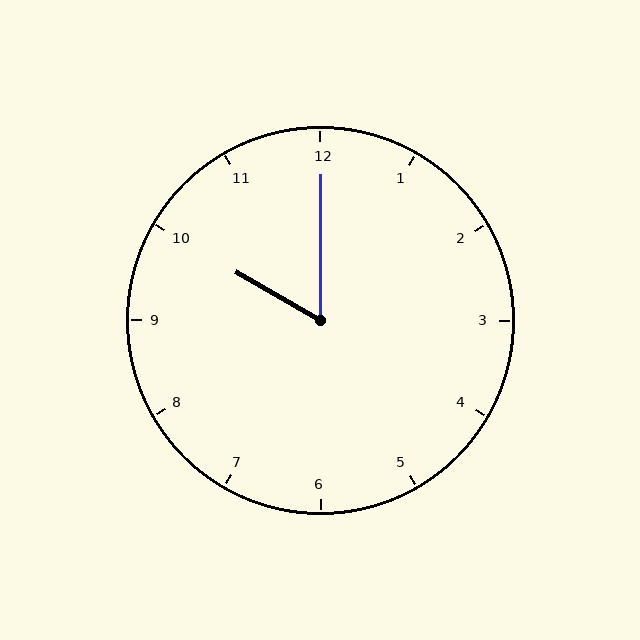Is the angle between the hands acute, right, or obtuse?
It is acute.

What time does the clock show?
10:00.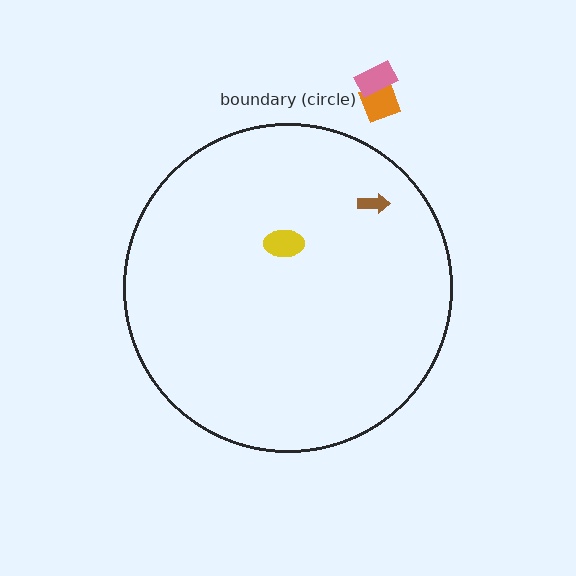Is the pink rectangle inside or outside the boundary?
Outside.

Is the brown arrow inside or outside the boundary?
Inside.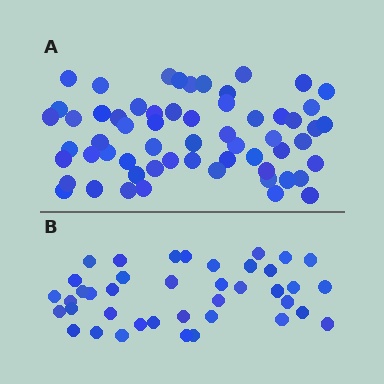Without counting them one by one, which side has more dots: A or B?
Region A (the top region) has more dots.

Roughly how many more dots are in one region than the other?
Region A has approximately 20 more dots than region B.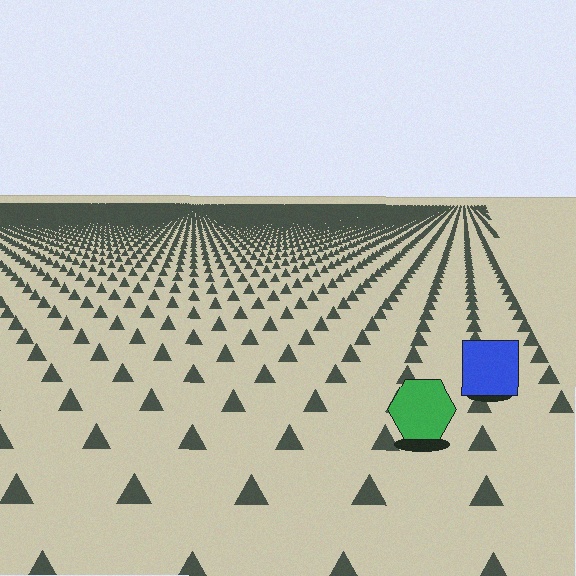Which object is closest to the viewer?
The green hexagon is closest. The texture marks near it are larger and more spread out.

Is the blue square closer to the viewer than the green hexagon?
No. The green hexagon is closer — you can tell from the texture gradient: the ground texture is coarser near it.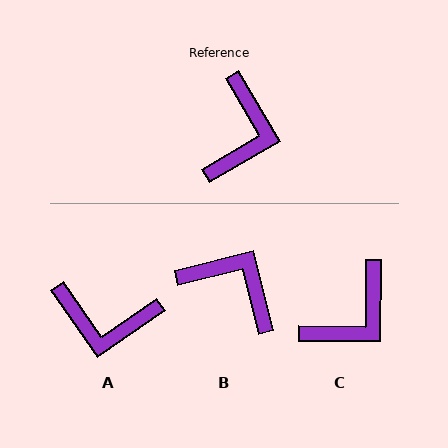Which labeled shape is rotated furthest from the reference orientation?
A, about 85 degrees away.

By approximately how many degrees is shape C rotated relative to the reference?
Approximately 30 degrees clockwise.